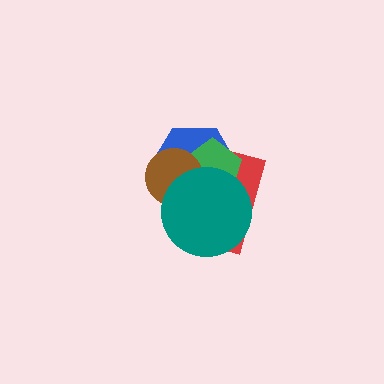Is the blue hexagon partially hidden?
Yes, it is partially covered by another shape.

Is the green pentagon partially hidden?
Yes, it is partially covered by another shape.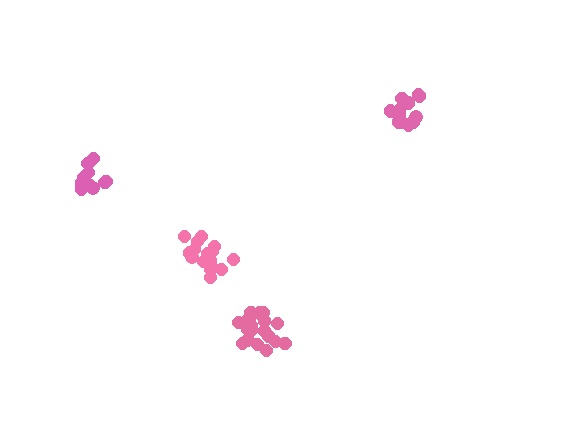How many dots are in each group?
Group 1: 13 dots, Group 2: 13 dots, Group 3: 16 dots, Group 4: 19 dots (61 total).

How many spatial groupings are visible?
There are 4 spatial groupings.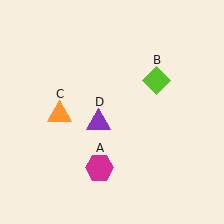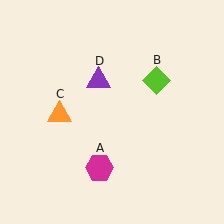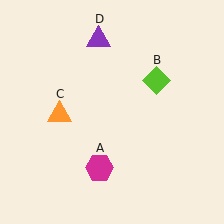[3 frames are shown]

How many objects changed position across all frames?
1 object changed position: purple triangle (object D).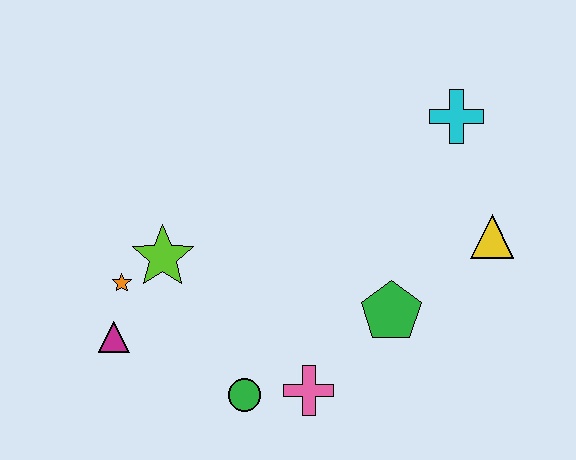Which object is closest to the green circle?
The pink cross is closest to the green circle.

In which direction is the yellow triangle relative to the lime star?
The yellow triangle is to the right of the lime star.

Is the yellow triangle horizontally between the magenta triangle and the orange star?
No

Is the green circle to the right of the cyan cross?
No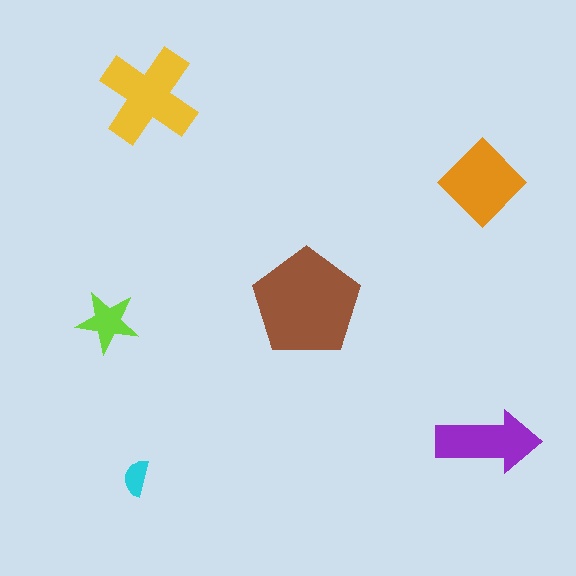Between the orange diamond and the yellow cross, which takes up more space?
The yellow cross.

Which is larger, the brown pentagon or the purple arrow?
The brown pentagon.